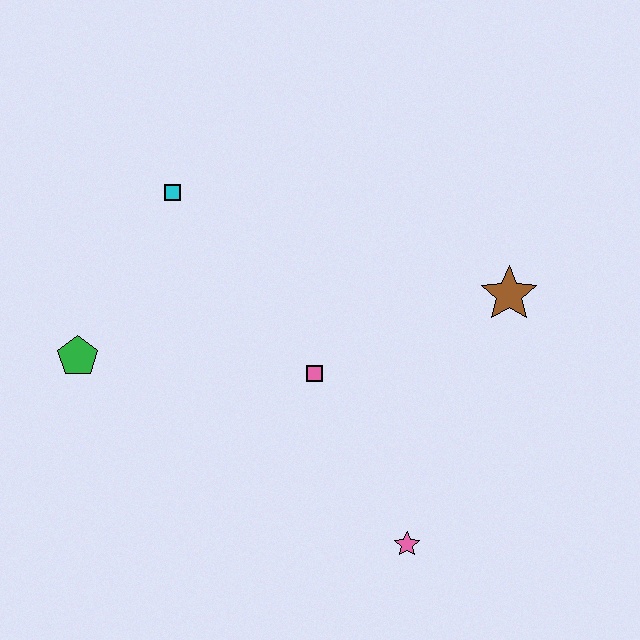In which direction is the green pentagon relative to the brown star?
The green pentagon is to the left of the brown star.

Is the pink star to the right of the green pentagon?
Yes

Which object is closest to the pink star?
The pink square is closest to the pink star.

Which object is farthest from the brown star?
The green pentagon is farthest from the brown star.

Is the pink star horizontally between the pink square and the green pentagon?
No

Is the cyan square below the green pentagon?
No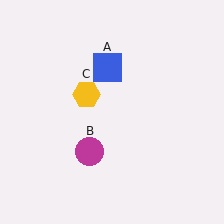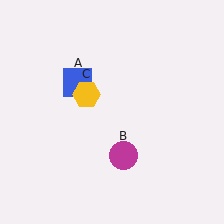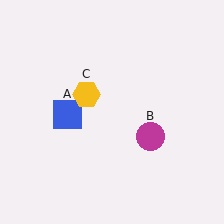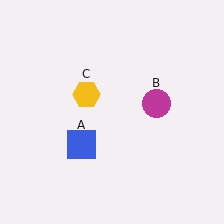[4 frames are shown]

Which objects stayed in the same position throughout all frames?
Yellow hexagon (object C) remained stationary.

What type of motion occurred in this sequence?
The blue square (object A), magenta circle (object B) rotated counterclockwise around the center of the scene.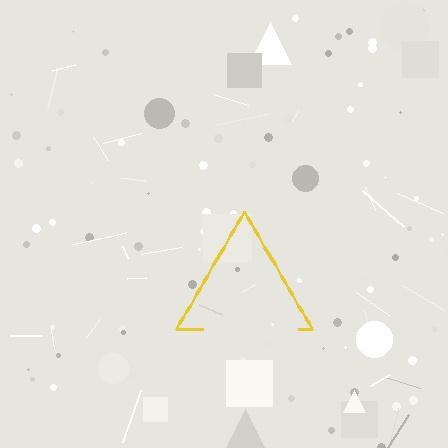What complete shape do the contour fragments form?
The contour fragments form a triangle.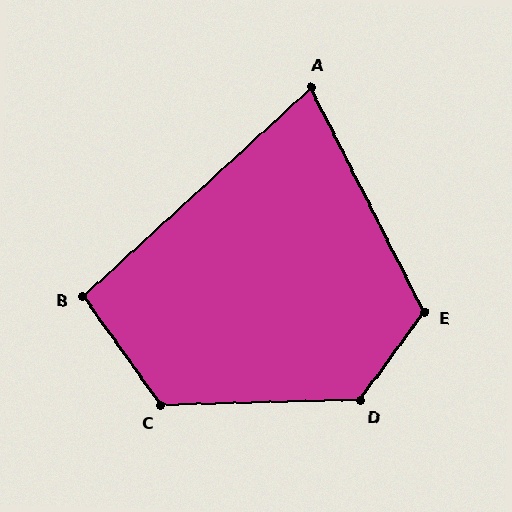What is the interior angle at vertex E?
Approximately 117 degrees (obtuse).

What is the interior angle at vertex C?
Approximately 124 degrees (obtuse).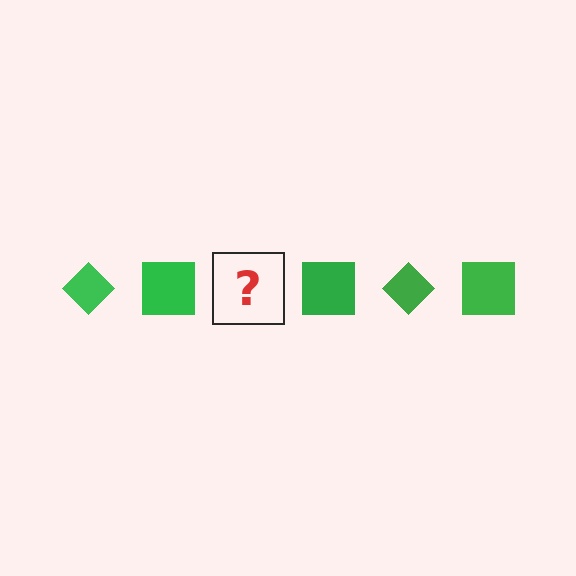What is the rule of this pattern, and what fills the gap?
The rule is that the pattern cycles through diamond, square shapes in green. The gap should be filled with a green diamond.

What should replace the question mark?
The question mark should be replaced with a green diamond.